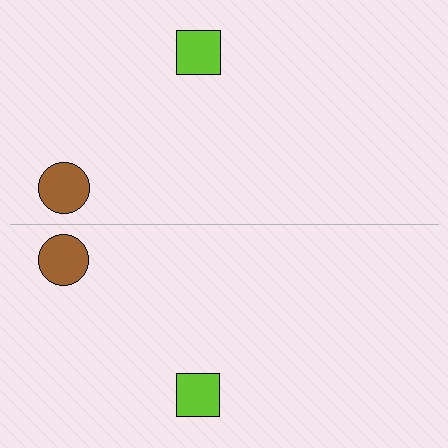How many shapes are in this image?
There are 4 shapes in this image.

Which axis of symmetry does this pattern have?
The pattern has a horizontal axis of symmetry running through the center of the image.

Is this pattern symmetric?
Yes, this pattern has bilateral (reflection) symmetry.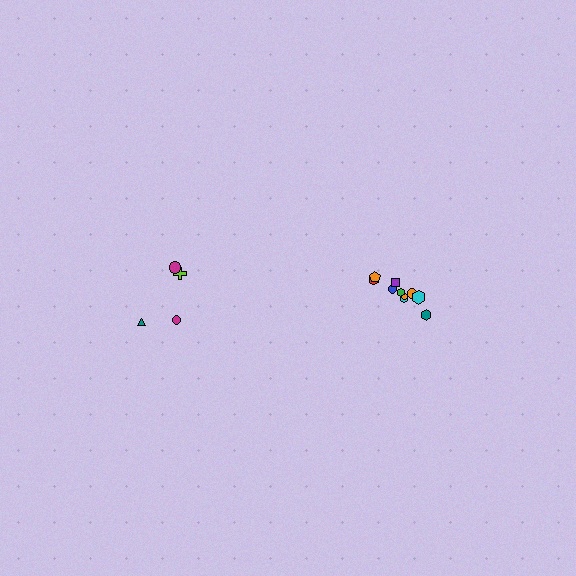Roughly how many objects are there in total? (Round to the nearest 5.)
Roughly 15 objects in total.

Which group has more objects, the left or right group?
The right group.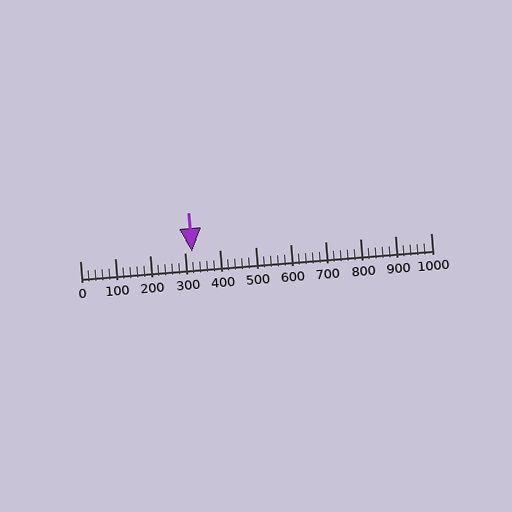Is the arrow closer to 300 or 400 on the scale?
The arrow is closer to 300.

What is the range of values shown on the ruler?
The ruler shows values from 0 to 1000.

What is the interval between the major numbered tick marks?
The major tick marks are spaced 100 units apart.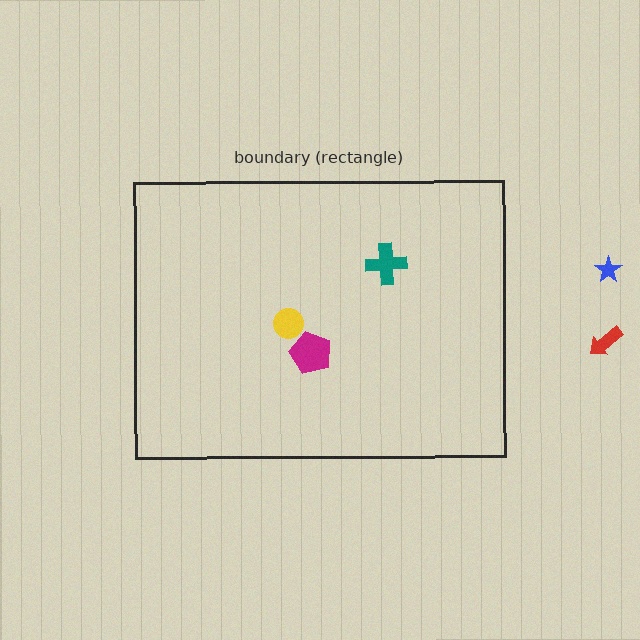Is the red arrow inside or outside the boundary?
Outside.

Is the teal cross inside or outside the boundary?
Inside.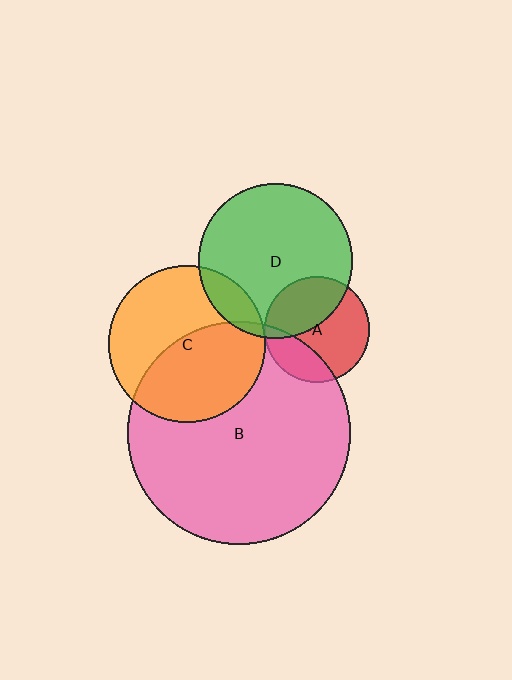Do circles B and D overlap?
Yes.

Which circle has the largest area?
Circle B (pink).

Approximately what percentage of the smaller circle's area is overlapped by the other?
Approximately 5%.